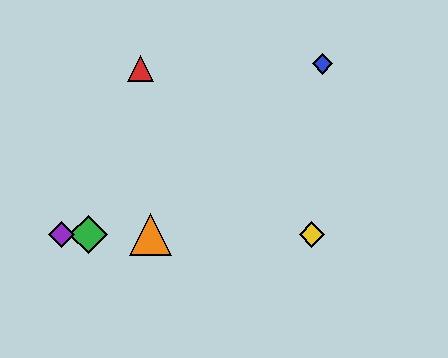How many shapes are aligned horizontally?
4 shapes (the green diamond, the yellow diamond, the purple diamond, the orange triangle) are aligned horizontally.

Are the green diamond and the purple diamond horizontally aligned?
Yes, both are at y≈235.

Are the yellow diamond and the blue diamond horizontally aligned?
No, the yellow diamond is at y≈235 and the blue diamond is at y≈64.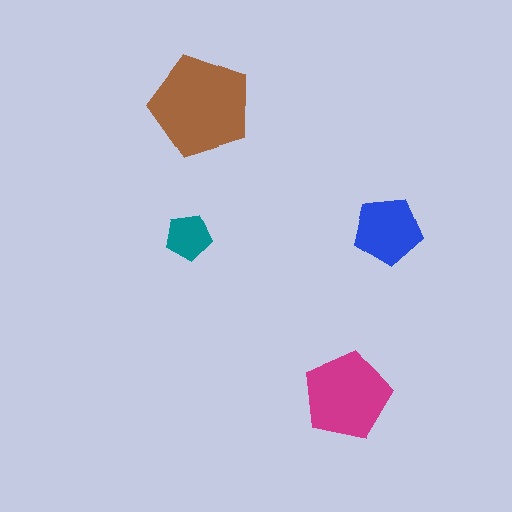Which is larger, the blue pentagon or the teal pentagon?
The blue one.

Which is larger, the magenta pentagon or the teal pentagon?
The magenta one.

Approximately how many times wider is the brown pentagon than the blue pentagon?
About 1.5 times wider.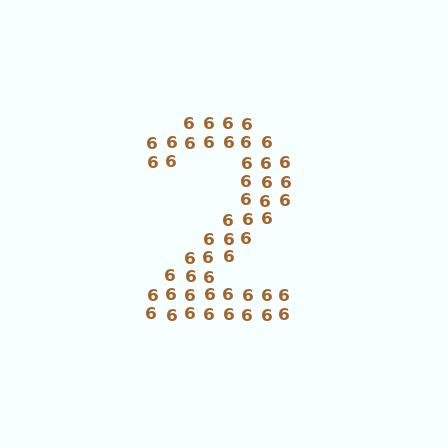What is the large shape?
The large shape is the digit 2.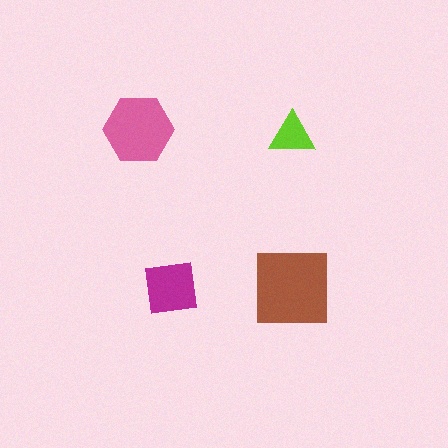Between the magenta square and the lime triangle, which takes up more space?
The magenta square.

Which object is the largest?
The brown square.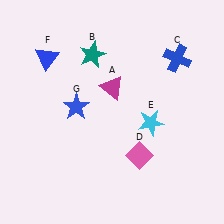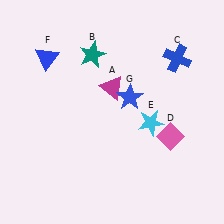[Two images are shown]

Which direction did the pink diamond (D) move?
The pink diamond (D) moved right.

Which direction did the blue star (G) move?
The blue star (G) moved right.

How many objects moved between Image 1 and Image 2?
2 objects moved between the two images.